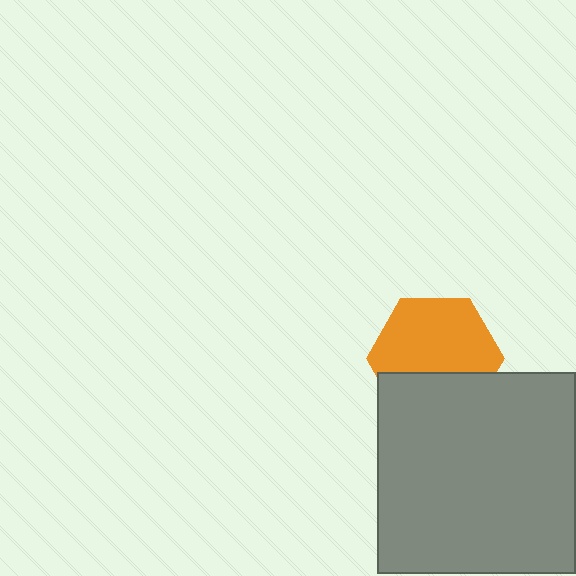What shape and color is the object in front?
The object in front is a gray rectangle.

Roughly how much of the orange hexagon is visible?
About half of it is visible (roughly 64%).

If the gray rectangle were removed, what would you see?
You would see the complete orange hexagon.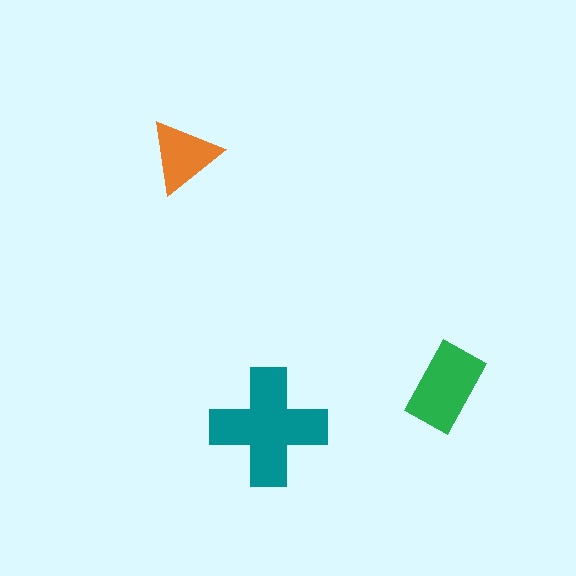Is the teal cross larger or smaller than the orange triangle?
Larger.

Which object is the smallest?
The orange triangle.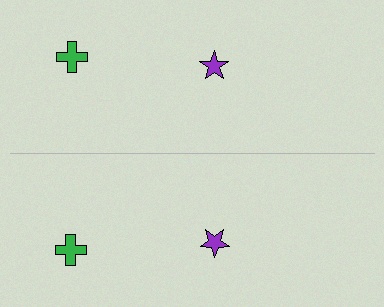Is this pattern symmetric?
Yes, this pattern has bilateral (reflection) symmetry.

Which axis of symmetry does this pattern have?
The pattern has a horizontal axis of symmetry running through the center of the image.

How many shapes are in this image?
There are 4 shapes in this image.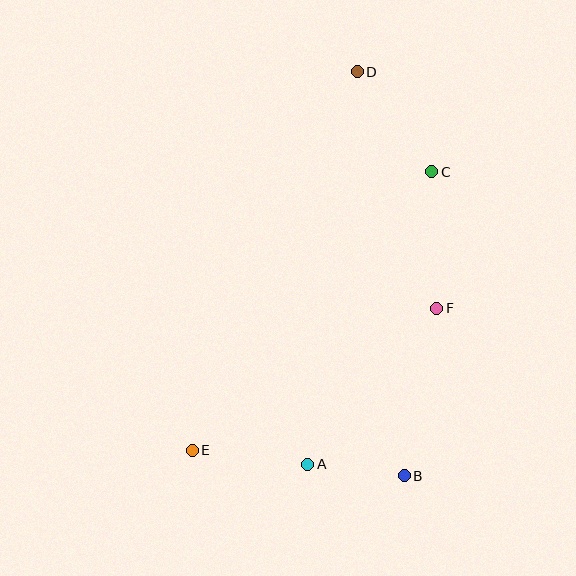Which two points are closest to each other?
Points A and B are closest to each other.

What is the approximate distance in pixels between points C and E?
The distance between C and E is approximately 367 pixels.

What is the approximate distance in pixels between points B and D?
The distance between B and D is approximately 407 pixels.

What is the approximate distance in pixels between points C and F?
The distance between C and F is approximately 137 pixels.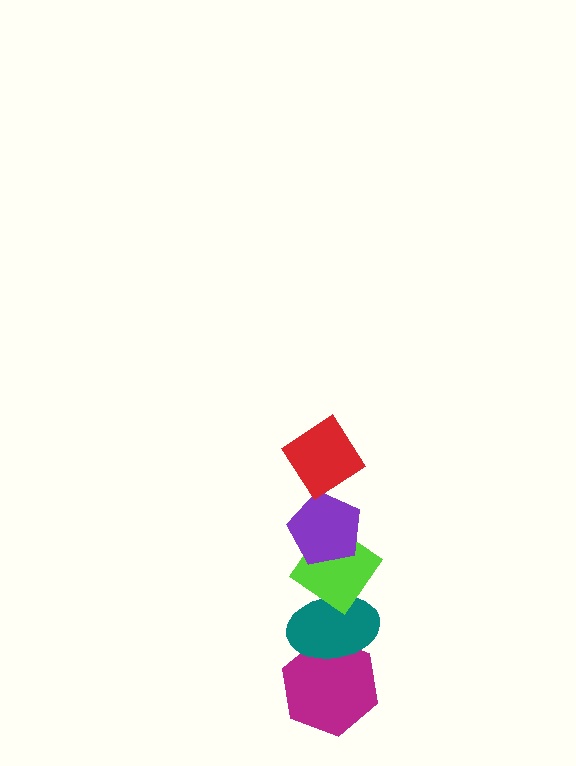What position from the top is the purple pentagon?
The purple pentagon is 2nd from the top.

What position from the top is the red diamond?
The red diamond is 1st from the top.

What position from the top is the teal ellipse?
The teal ellipse is 4th from the top.